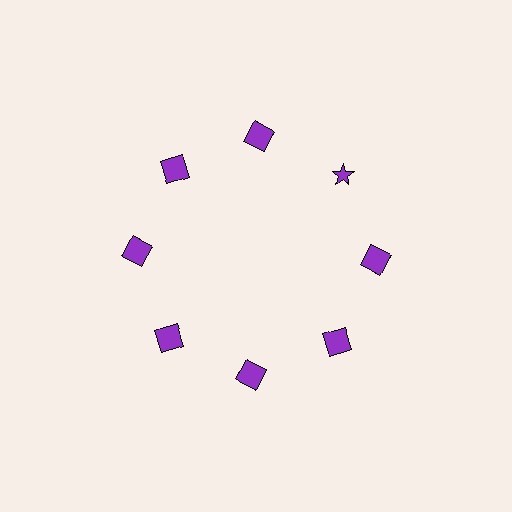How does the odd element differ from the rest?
It has a different shape: star instead of square.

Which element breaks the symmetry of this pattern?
The purple star at roughly the 2 o'clock position breaks the symmetry. All other shapes are purple squares.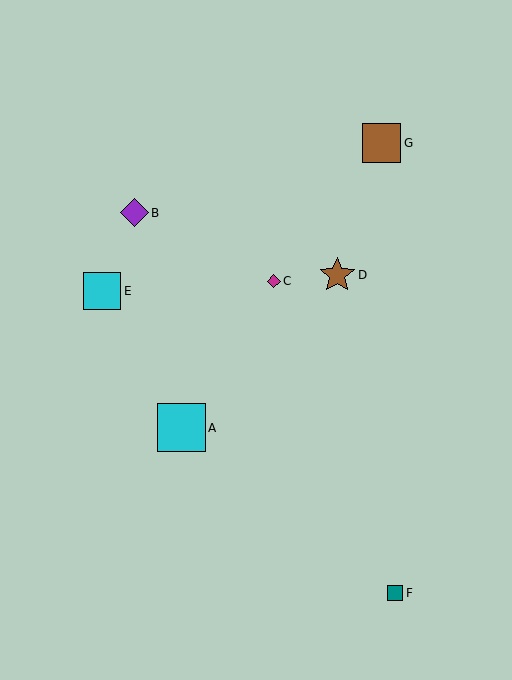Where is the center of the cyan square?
The center of the cyan square is at (182, 428).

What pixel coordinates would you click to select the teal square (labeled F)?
Click at (395, 593) to select the teal square F.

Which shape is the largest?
The cyan square (labeled A) is the largest.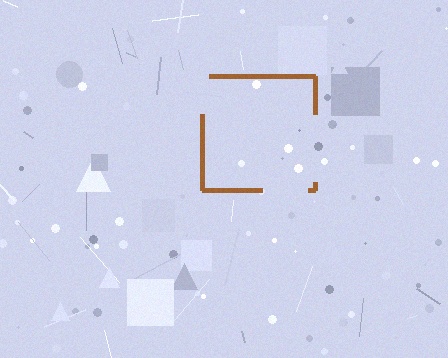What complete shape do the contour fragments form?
The contour fragments form a square.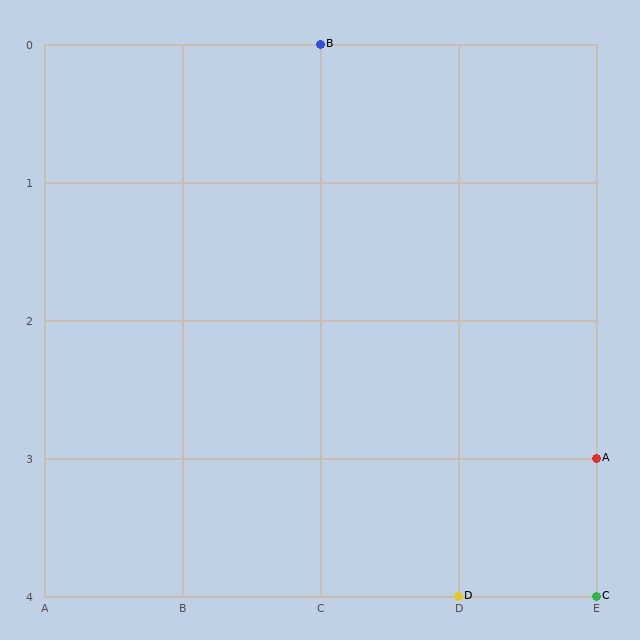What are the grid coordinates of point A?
Point A is at grid coordinates (E, 3).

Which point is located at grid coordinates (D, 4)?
Point D is at (D, 4).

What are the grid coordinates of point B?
Point B is at grid coordinates (C, 0).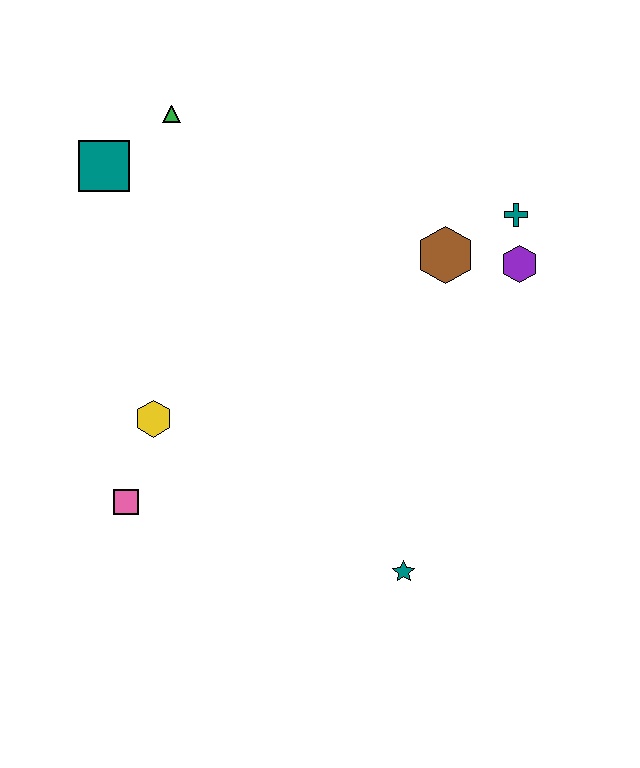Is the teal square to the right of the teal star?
No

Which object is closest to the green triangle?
The teal square is closest to the green triangle.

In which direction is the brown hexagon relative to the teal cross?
The brown hexagon is to the left of the teal cross.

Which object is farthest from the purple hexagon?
The pink square is farthest from the purple hexagon.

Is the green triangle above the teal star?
Yes